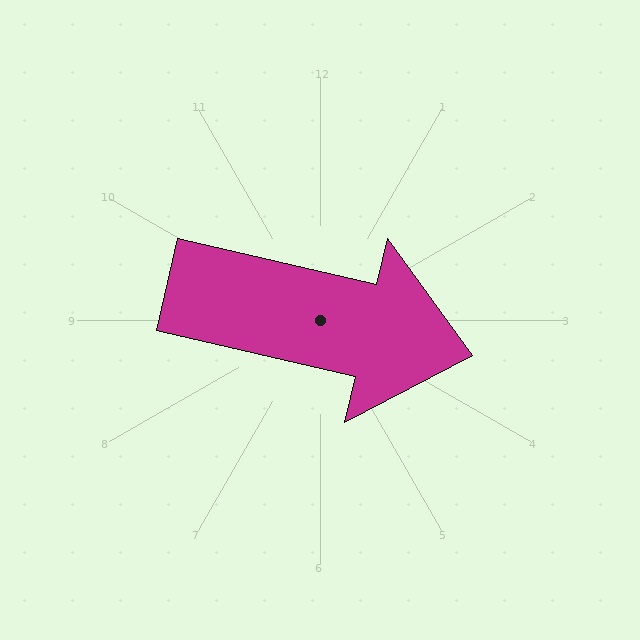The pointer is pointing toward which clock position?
Roughly 3 o'clock.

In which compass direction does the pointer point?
East.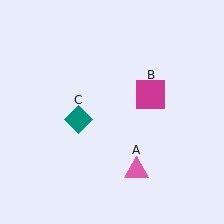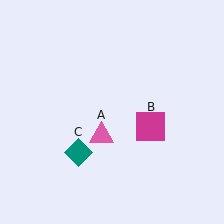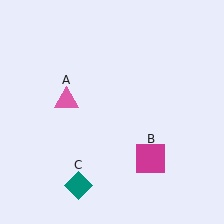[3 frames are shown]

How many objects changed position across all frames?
3 objects changed position: pink triangle (object A), magenta square (object B), teal diamond (object C).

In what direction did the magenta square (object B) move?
The magenta square (object B) moved down.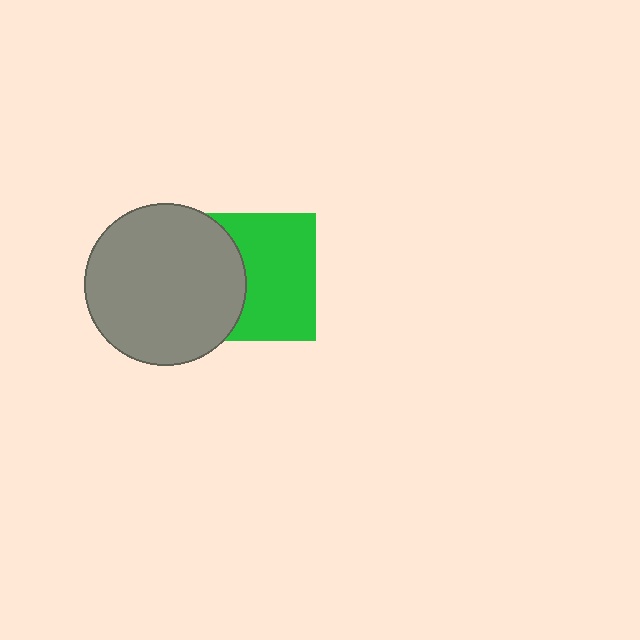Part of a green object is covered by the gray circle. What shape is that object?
It is a square.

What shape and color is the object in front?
The object in front is a gray circle.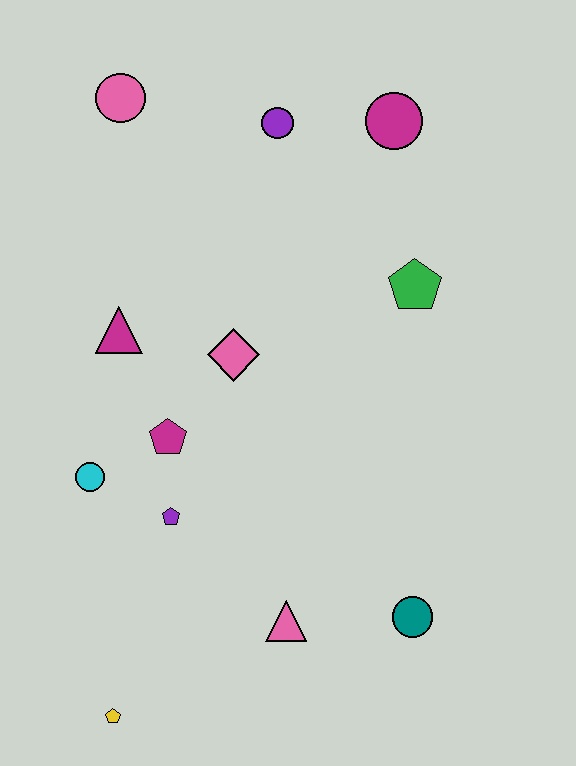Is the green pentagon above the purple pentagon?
Yes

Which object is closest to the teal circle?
The pink triangle is closest to the teal circle.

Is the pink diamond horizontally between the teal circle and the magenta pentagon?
Yes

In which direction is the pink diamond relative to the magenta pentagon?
The pink diamond is above the magenta pentagon.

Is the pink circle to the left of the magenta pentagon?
Yes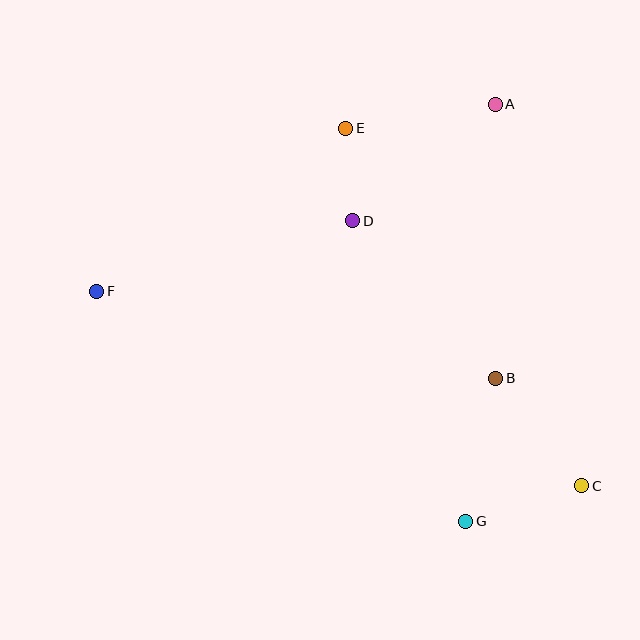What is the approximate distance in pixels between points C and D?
The distance between C and D is approximately 350 pixels.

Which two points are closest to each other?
Points D and E are closest to each other.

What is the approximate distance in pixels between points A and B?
The distance between A and B is approximately 274 pixels.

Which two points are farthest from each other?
Points C and F are farthest from each other.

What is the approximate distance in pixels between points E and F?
The distance between E and F is approximately 297 pixels.